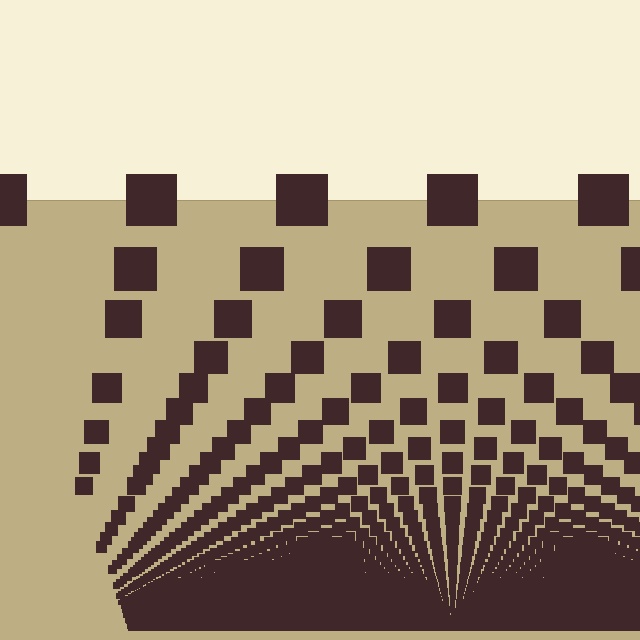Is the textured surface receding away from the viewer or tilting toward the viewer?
The surface appears to tilt toward the viewer. Texture elements get larger and sparser toward the top.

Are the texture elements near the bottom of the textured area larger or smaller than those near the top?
Smaller. The gradient is inverted — elements near the bottom are smaller and denser.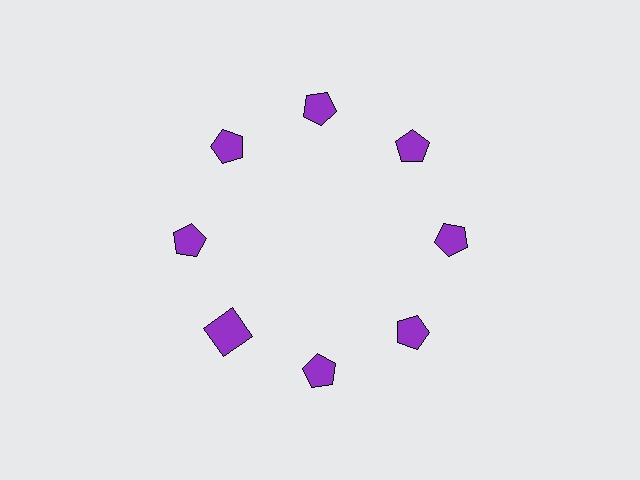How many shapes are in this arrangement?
There are 8 shapes arranged in a ring pattern.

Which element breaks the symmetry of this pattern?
The purple square at roughly the 8 o'clock position breaks the symmetry. All other shapes are purple pentagons.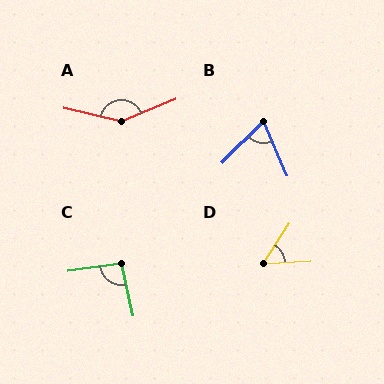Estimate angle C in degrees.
Approximately 94 degrees.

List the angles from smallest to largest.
D (54°), B (68°), C (94°), A (145°).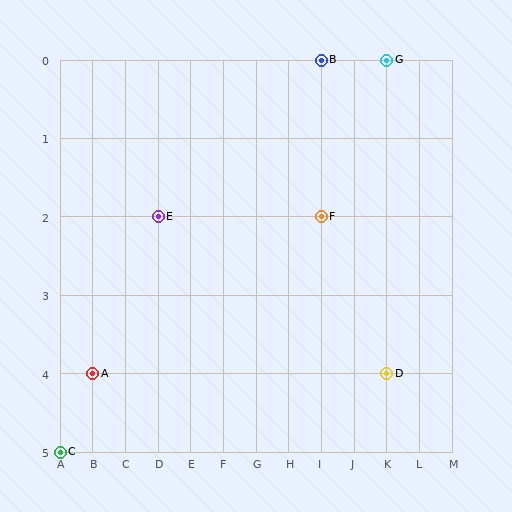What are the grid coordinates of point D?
Point D is at grid coordinates (K, 4).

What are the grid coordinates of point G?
Point G is at grid coordinates (K, 0).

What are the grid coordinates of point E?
Point E is at grid coordinates (D, 2).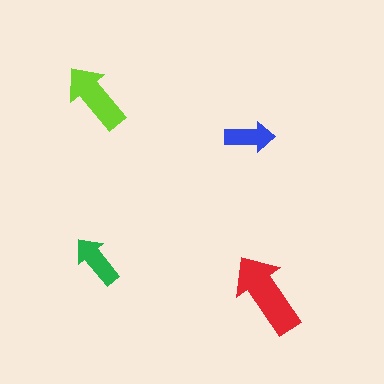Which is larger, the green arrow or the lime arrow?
The lime one.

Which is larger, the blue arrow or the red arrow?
The red one.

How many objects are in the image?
There are 4 objects in the image.